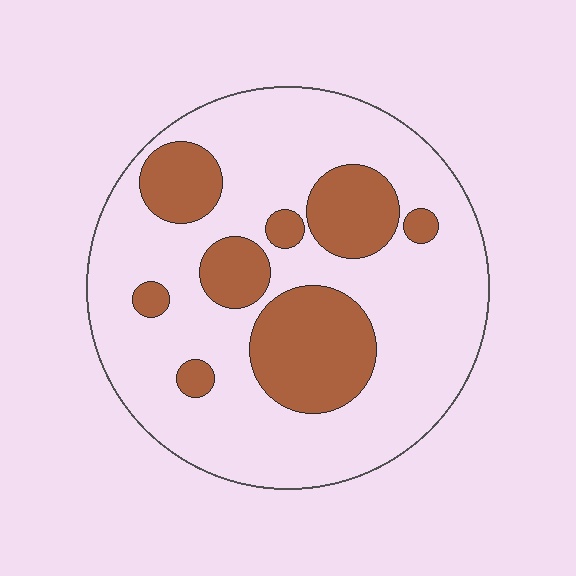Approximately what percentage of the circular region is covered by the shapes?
Approximately 25%.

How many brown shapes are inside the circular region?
8.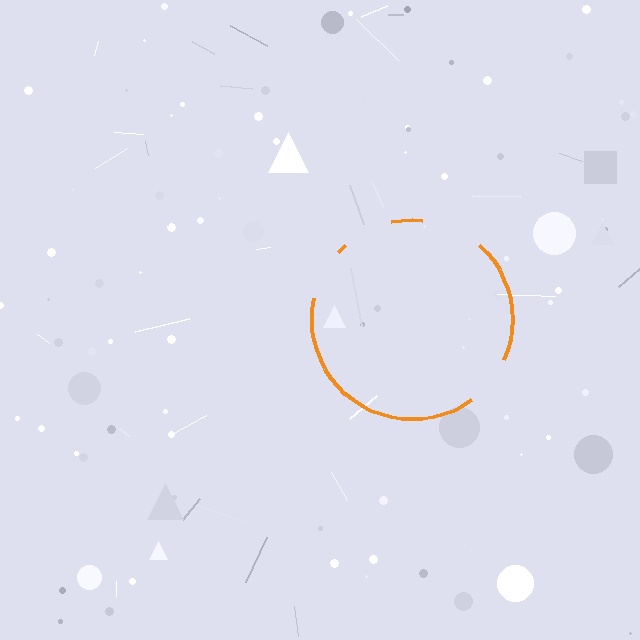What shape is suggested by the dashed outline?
The dashed outline suggests a circle.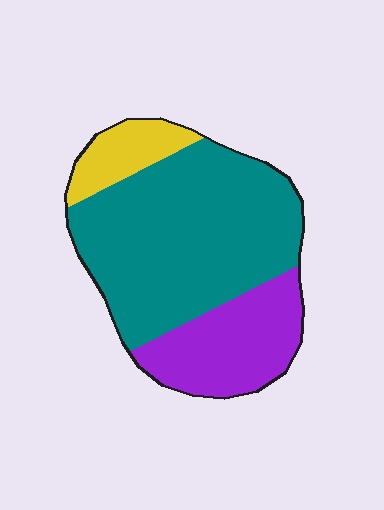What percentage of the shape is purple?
Purple takes up between a sixth and a third of the shape.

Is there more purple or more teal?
Teal.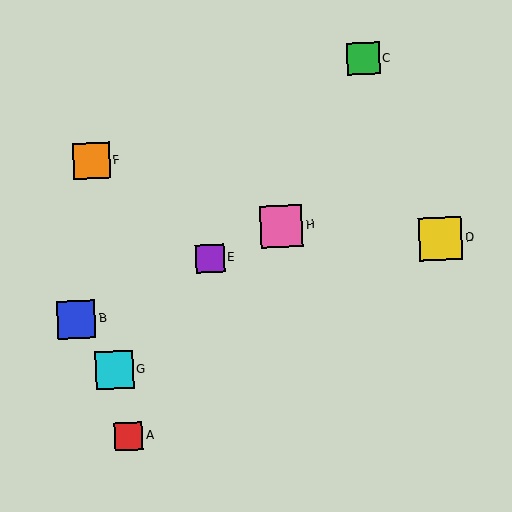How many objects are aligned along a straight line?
3 objects (B, E, H) are aligned along a straight line.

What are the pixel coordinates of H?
Object H is at (281, 226).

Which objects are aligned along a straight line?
Objects B, E, H are aligned along a straight line.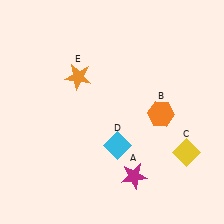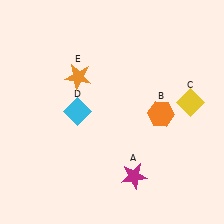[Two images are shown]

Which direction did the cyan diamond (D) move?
The cyan diamond (D) moved left.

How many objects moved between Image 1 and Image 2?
2 objects moved between the two images.